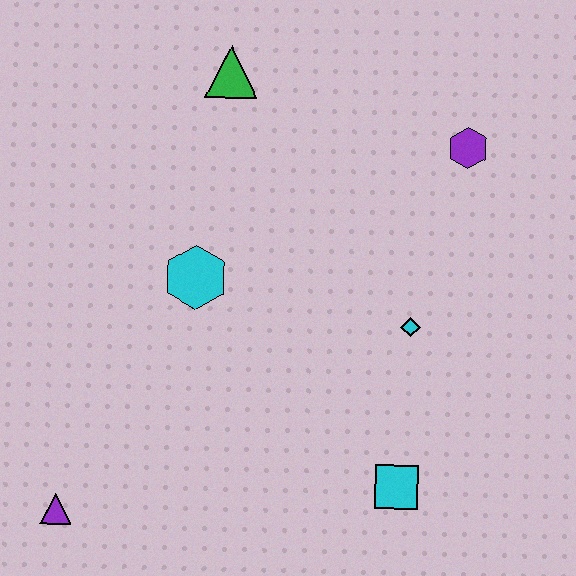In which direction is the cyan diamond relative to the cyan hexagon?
The cyan diamond is to the right of the cyan hexagon.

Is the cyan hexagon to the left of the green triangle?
Yes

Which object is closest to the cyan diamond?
The cyan square is closest to the cyan diamond.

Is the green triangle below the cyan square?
No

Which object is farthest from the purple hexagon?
The purple triangle is farthest from the purple hexagon.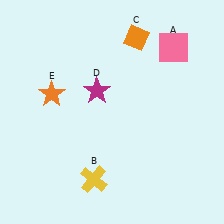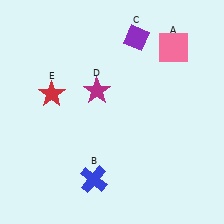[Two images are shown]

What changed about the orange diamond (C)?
In Image 1, C is orange. In Image 2, it changed to purple.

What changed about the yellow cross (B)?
In Image 1, B is yellow. In Image 2, it changed to blue.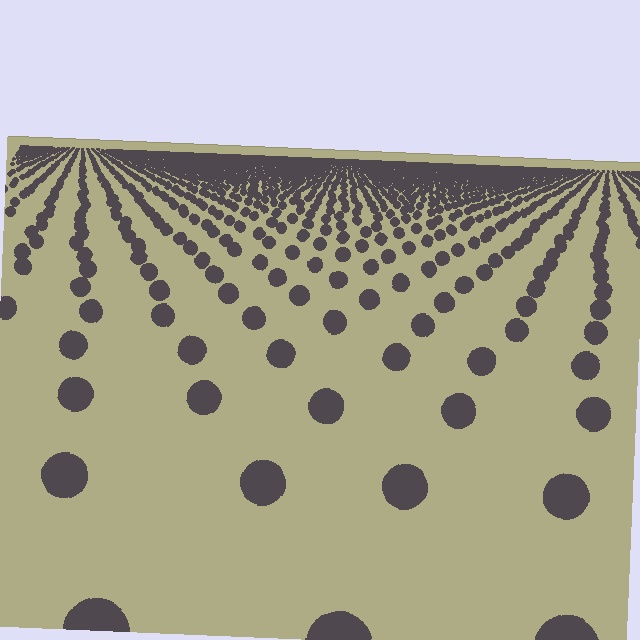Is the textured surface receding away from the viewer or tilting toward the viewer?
The surface is receding away from the viewer. Texture elements get smaller and denser toward the top.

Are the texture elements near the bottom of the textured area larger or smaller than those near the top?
Larger. Near the bottom, elements are closer to the viewer and appear at a bigger on-screen size.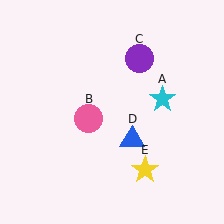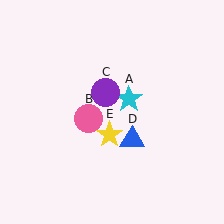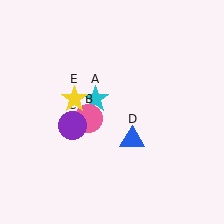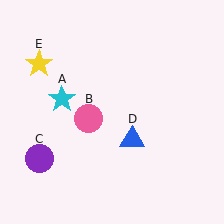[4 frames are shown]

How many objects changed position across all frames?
3 objects changed position: cyan star (object A), purple circle (object C), yellow star (object E).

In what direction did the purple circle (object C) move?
The purple circle (object C) moved down and to the left.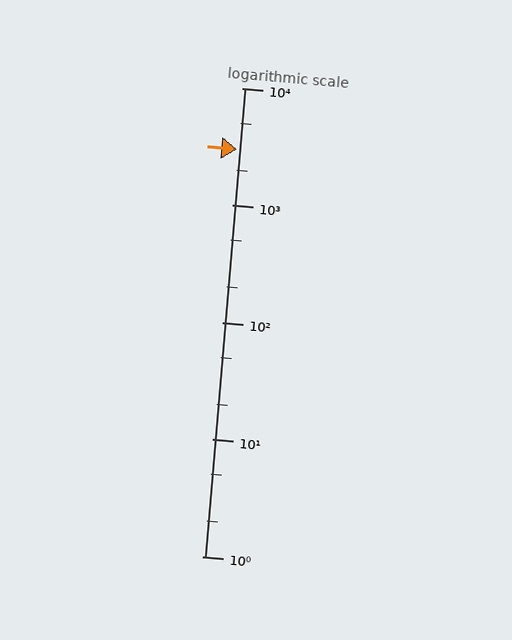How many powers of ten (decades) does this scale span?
The scale spans 4 decades, from 1 to 10000.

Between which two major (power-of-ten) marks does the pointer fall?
The pointer is between 1000 and 10000.